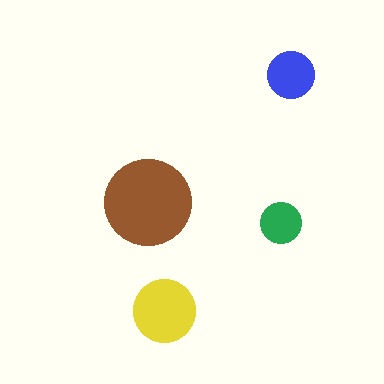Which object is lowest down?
The yellow circle is bottommost.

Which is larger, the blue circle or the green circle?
The blue one.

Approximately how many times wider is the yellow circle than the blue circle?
About 1.5 times wider.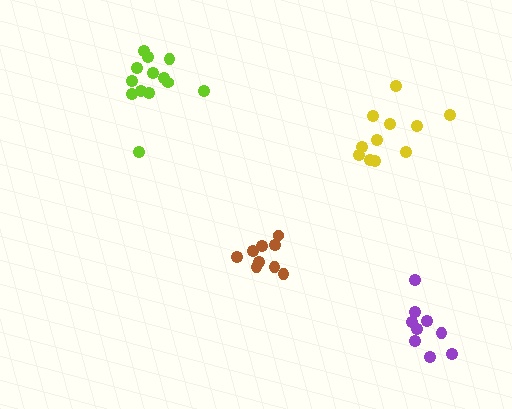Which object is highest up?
The lime cluster is topmost.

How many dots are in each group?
Group 1: 9 dots, Group 2: 11 dots, Group 3: 9 dots, Group 4: 13 dots (42 total).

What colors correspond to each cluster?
The clusters are colored: brown, yellow, purple, lime.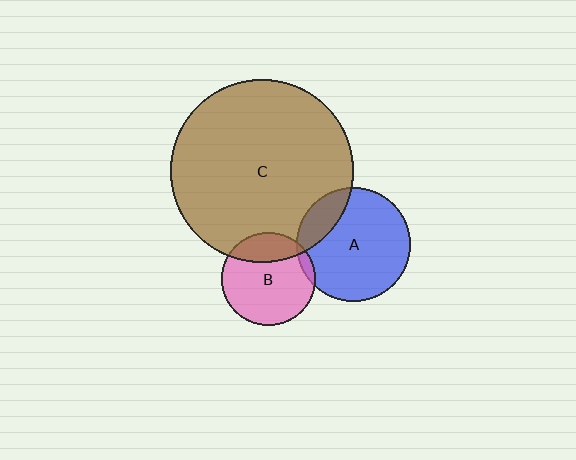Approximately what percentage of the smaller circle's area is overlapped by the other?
Approximately 25%.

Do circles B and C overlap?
Yes.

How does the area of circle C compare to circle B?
Approximately 3.8 times.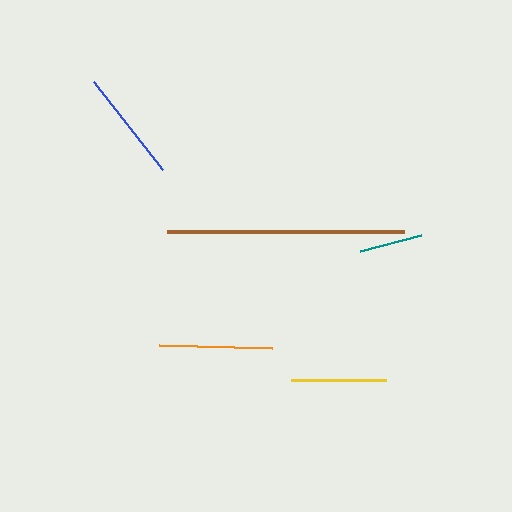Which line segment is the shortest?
The teal line is the shortest at approximately 63 pixels.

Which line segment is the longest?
The brown line is the longest at approximately 238 pixels.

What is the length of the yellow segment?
The yellow segment is approximately 95 pixels long.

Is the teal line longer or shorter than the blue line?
The blue line is longer than the teal line.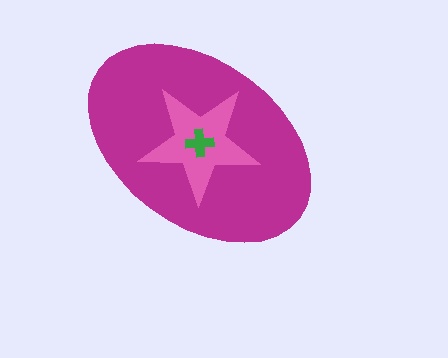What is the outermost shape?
The magenta ellipse.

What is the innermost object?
The green cross.